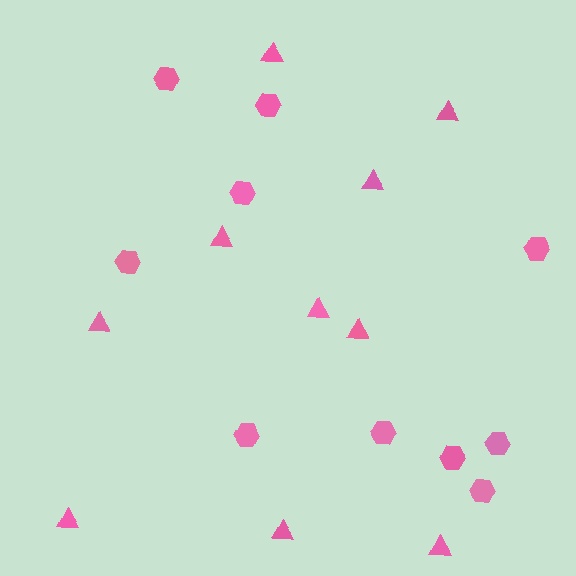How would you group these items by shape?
There are 2 groups: one group of triangles (10) and one group of hexagons (10).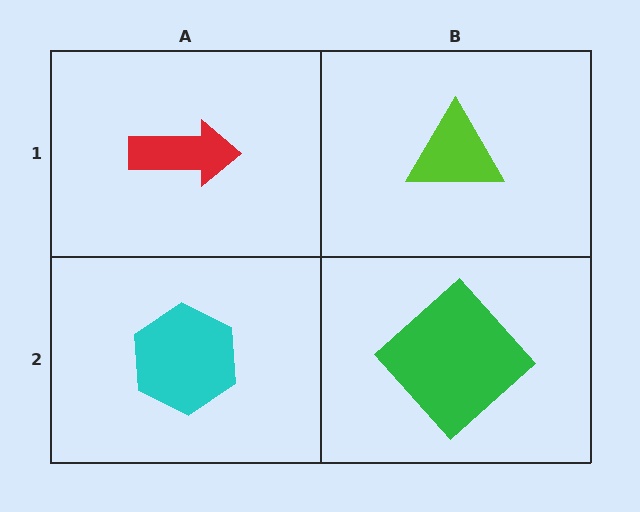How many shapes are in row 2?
2 shapes.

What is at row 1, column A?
A red arrow.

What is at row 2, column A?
A cyan hexagon.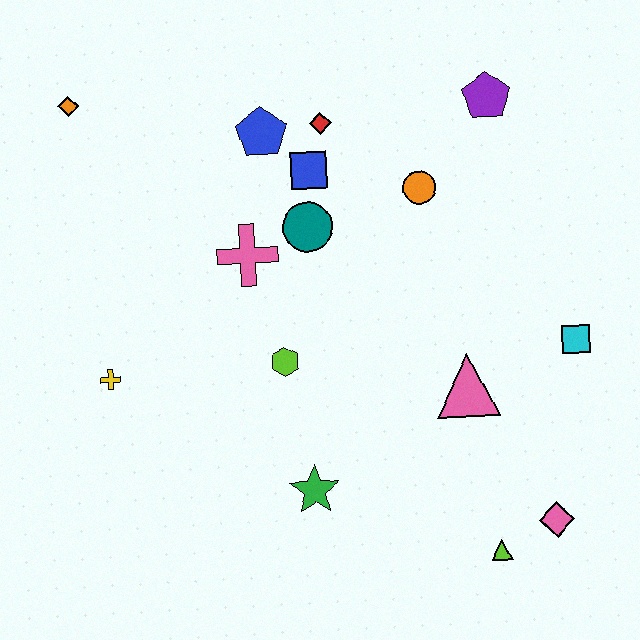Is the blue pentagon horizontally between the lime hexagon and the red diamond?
No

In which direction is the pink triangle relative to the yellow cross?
The pink triangle is to the right of the yellow cross.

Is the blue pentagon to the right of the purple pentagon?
No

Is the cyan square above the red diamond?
No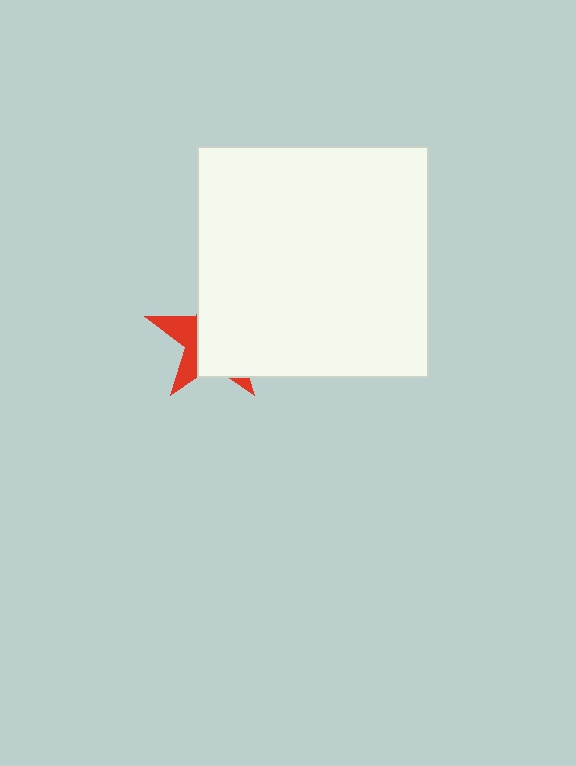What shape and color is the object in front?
The object in front is a white square.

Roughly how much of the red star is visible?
A small part of it is visible (roughly 33%).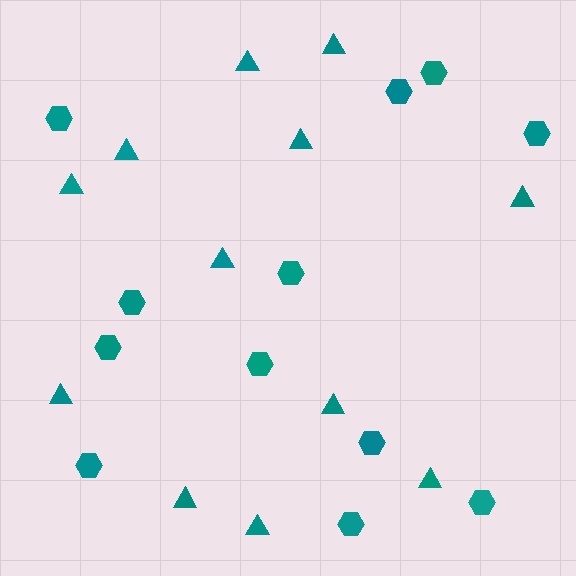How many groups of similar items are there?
There are 2 groups: one group of triangles (12) and one group of hexagons (12).